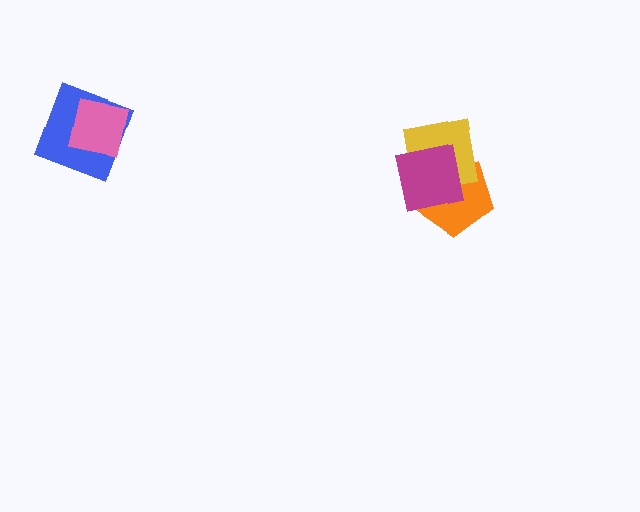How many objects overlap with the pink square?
1 object overlaps with the pink square.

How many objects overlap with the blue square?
1 object overlaps with the blue square.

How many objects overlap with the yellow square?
2 objects overlap with the yellow square.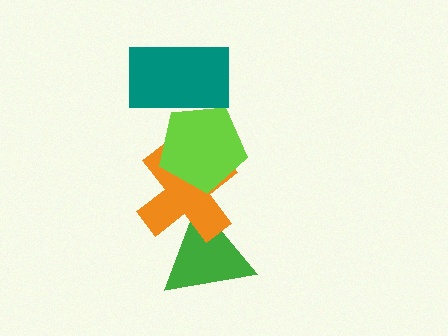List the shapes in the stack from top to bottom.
From top to bottom: the teal rectangle, the lime pentagon, the orange cross, the green triangle.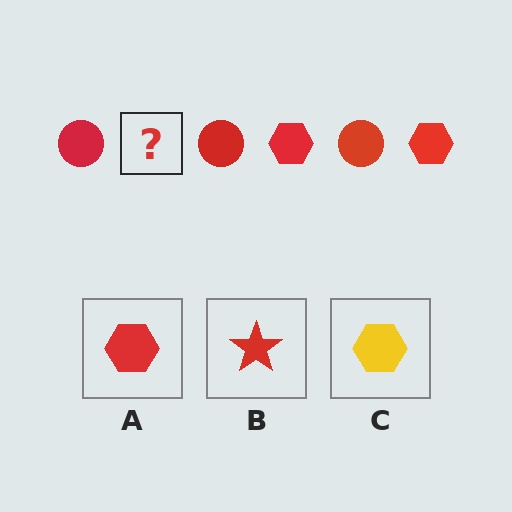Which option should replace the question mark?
Option A.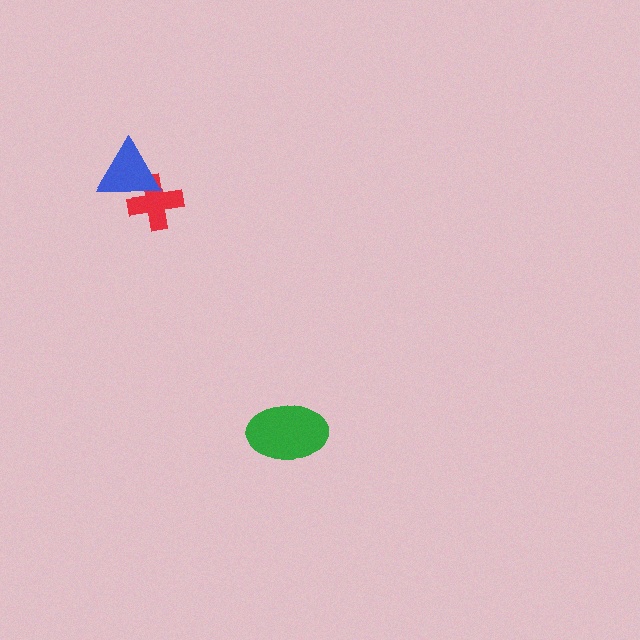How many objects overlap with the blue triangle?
1 object overlaps with the blue triangle.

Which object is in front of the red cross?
The blue triangle is in front of the red cross.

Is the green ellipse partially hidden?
No, no other shape covers it.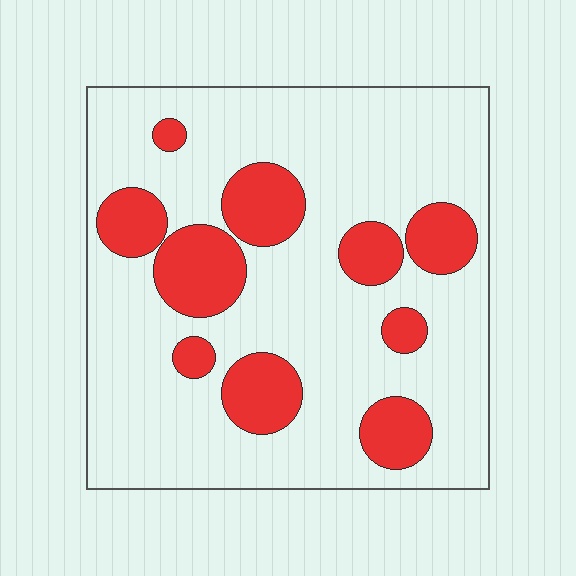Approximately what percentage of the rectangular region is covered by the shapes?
Approximately 25%.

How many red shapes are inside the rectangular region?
10.